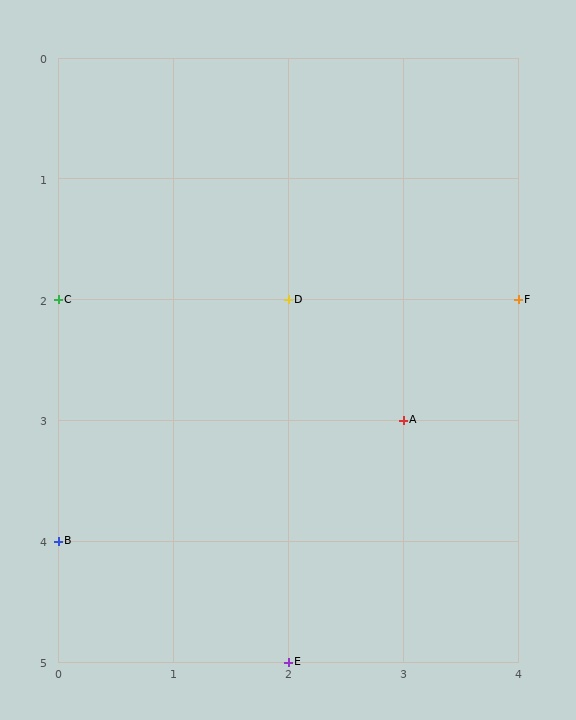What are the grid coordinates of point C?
Point C is at grid coordinates (0, 2).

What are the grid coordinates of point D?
Point D is at grid coordinates (2, 2).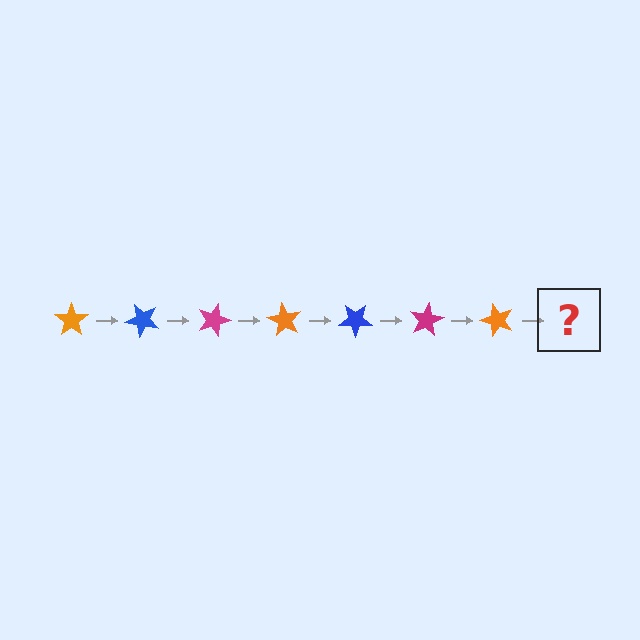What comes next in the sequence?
The next element should be a blue star, rotated 315 degrees from the start.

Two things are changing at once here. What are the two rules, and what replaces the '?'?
The two rules are that it rotates 45 degrees each step and the color cycles through orange, blue, and magenta. The '?' should be a blue star, rotated 315 degrees from the start.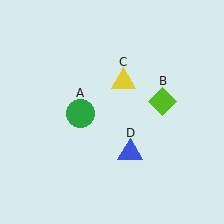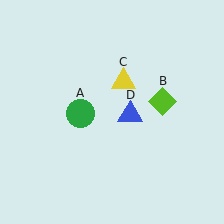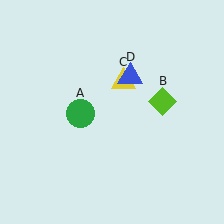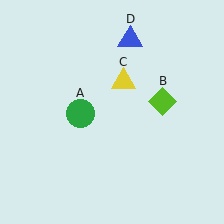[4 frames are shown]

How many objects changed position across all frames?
1 object changed position: blue triangle (object D).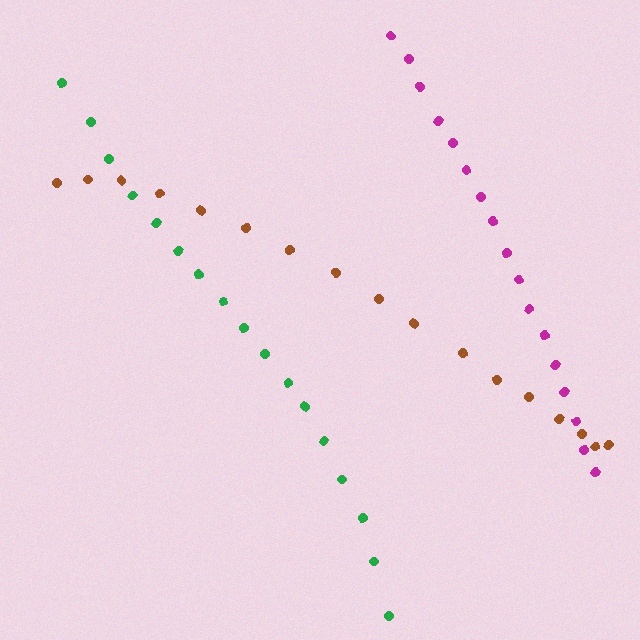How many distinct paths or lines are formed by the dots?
There are 3 distinct paths.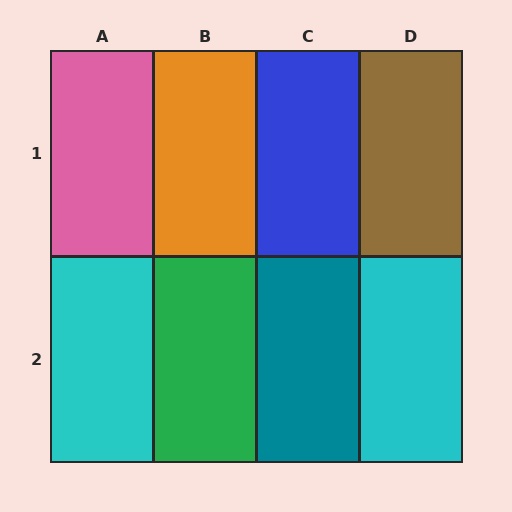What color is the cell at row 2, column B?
Green.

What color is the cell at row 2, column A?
Cyan.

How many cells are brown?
1 cell is brown.